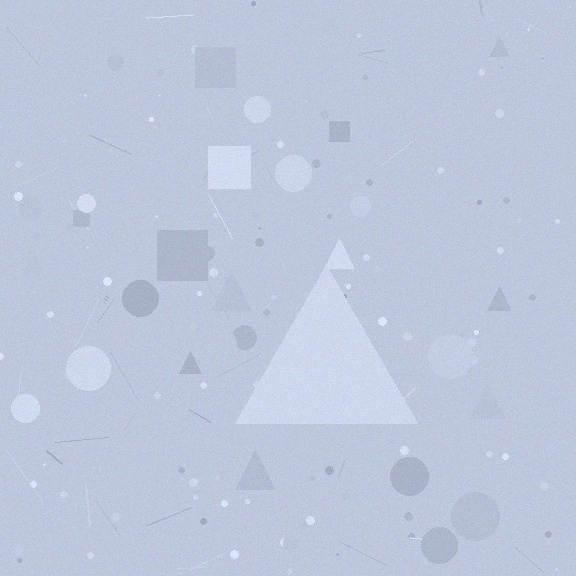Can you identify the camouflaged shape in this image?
The camouflaged shape is a triangle.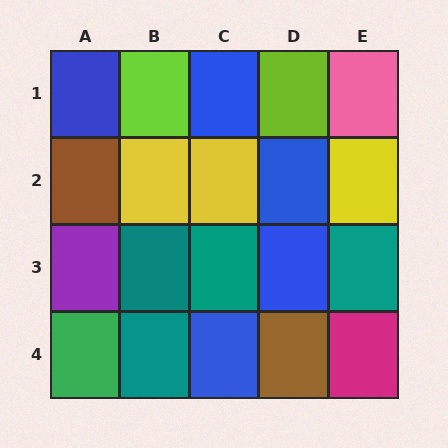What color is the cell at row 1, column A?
Blue.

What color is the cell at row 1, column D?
Lime.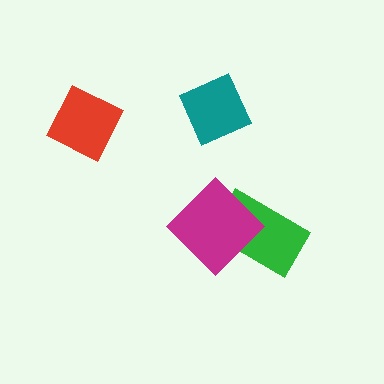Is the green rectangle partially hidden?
Yes, it is partially covered by another shape.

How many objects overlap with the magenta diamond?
1 object overlaps with the magenta diamond.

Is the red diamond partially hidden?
No, no other shape covers it.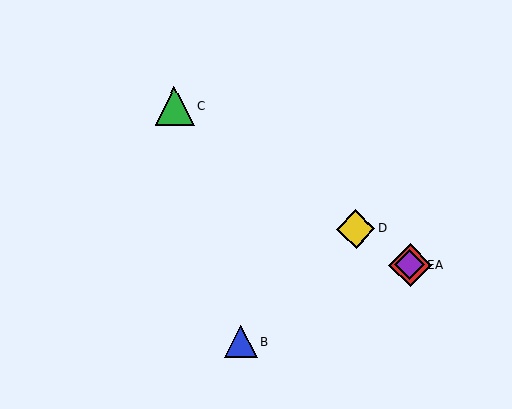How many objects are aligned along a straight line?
4 objects (A, C, D, E) are aligned along a straight line.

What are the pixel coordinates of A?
Object A is at (410, 265).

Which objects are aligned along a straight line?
Objects A, C, D, E are aligned along a straight line.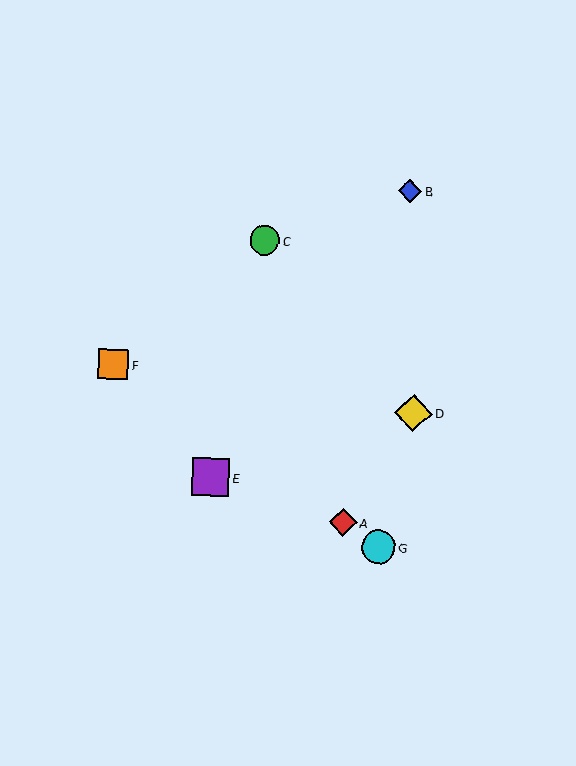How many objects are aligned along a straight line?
3 objects (A, F, G) are aligned along a straight line.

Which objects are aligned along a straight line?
Objects A, F, G are aligned along a straight line.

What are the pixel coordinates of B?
Object B is at (410, 191).